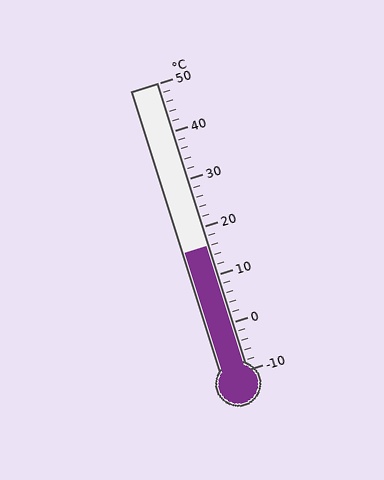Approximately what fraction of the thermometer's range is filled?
The thermometer is filled to approximately 45% of its range.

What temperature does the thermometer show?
The thermometer shows approximately 16°C.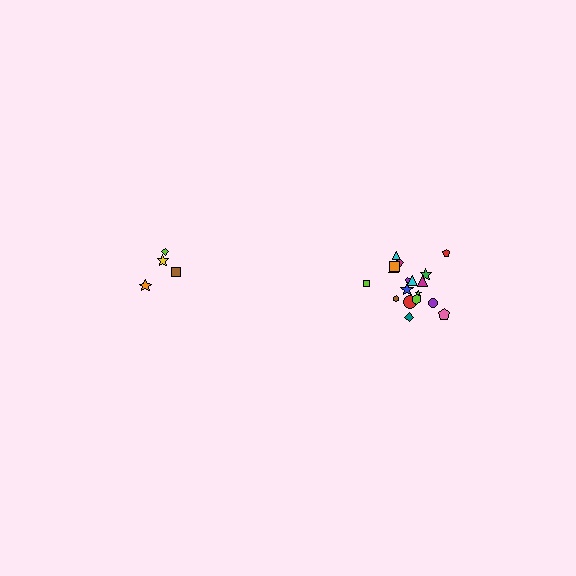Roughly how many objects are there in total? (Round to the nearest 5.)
Roughly 20 objects in total.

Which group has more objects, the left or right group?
The right group.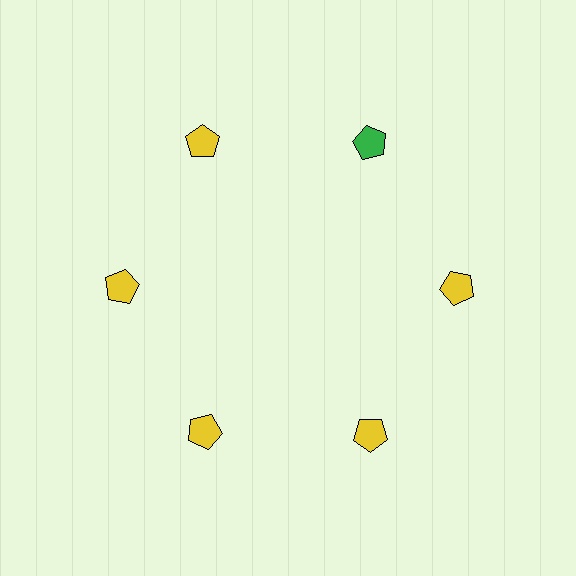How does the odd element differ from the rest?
It has a different color: green instead of yellow.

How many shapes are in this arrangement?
There are 6 shapes arranged in a ring pattern.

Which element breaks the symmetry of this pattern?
The green pentagon at roughly the 1 o'clock position breaks the symmetry. All other shapes are yellow pentagons.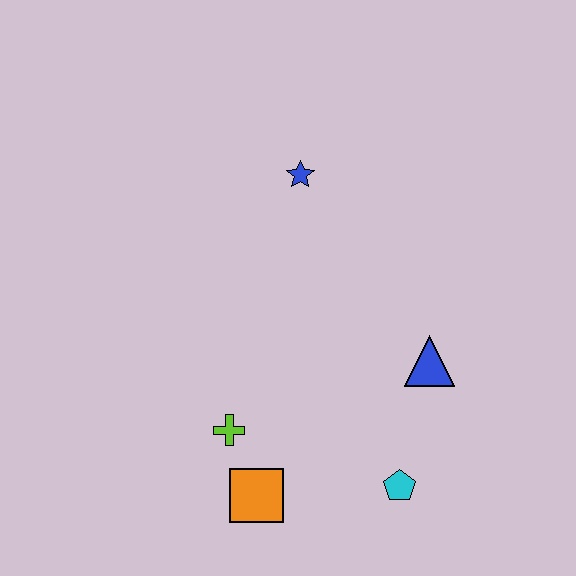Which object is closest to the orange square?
The lime cross is closest to the orange square.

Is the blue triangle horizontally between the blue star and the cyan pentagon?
No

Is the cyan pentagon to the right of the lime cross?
Yes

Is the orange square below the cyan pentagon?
Yes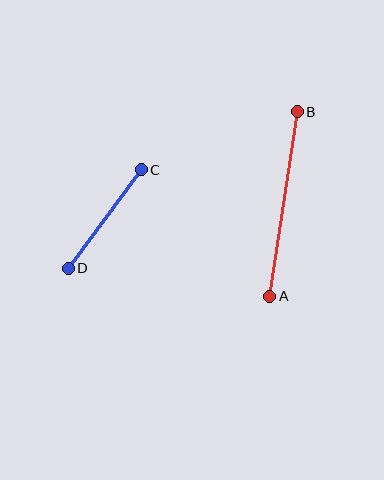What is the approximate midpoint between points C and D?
The midpoint is at approximately (105, 219) pixels.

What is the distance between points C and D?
The distance is approximately 123 pixels.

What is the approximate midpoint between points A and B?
The midpoint is at approximately (284, 204) pixels.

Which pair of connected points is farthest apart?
Points A and B are farthest apart.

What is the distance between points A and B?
The distance is approximately 186 pixels.